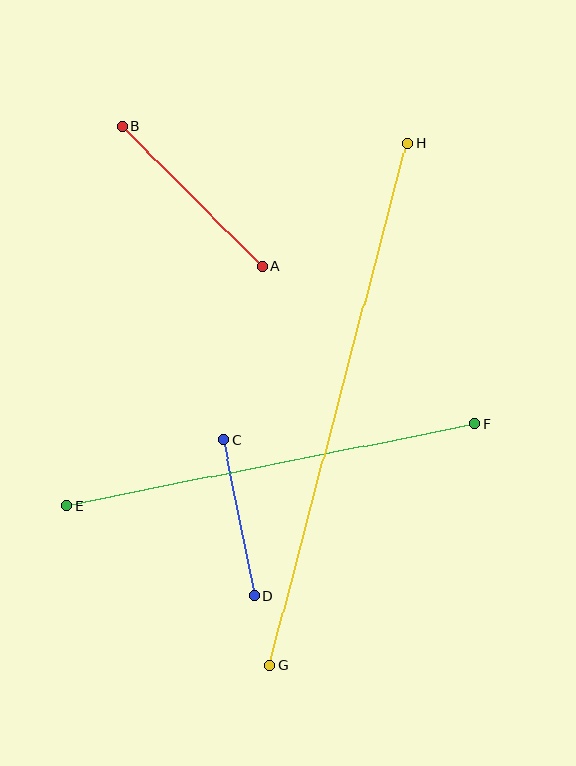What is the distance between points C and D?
The distance is approximately 159 pixels.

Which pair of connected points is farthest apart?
Points G and H are farthest apart.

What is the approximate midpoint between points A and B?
The midpoint is at approximately (192, 196) pixels.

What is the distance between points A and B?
The distance is approximately 198 pixels.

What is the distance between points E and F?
The distance is approximately 415 pixels.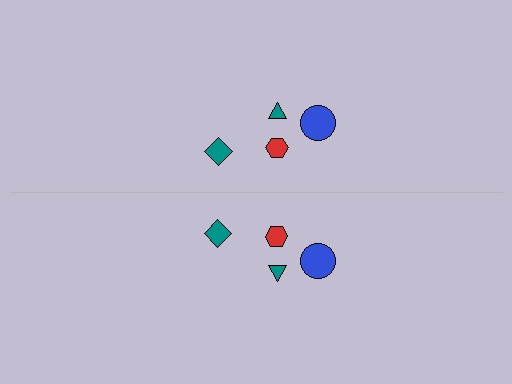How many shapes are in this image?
There are 8 shapes in this image.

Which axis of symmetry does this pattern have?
The pattern has a horizontal axis of symmetry running through the center of the image.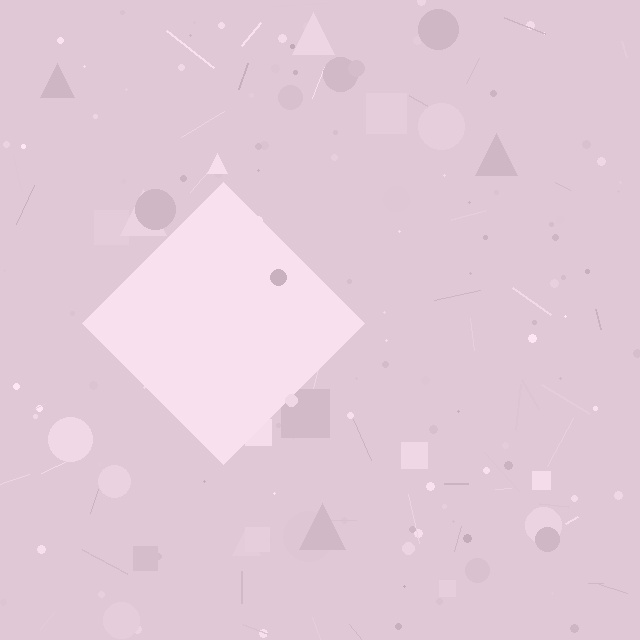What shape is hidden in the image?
A diamond is hidden in the image.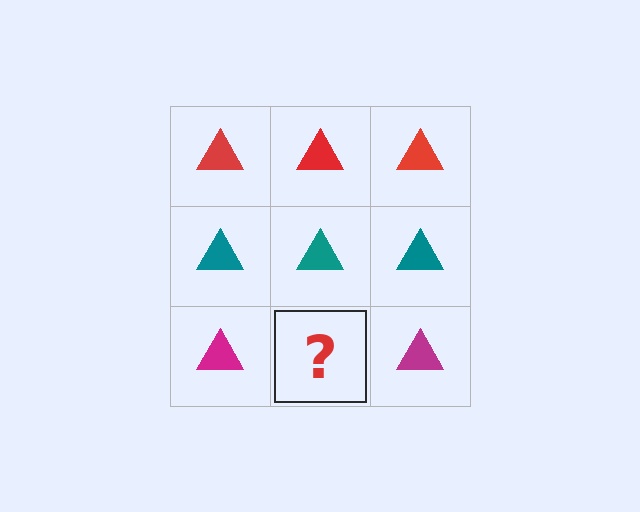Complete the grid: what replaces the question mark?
The question mark should be replaced with a magenta triangle.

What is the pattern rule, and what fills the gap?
The rule is that each row has a consistent color. The gap should be filled with a magenta triangle.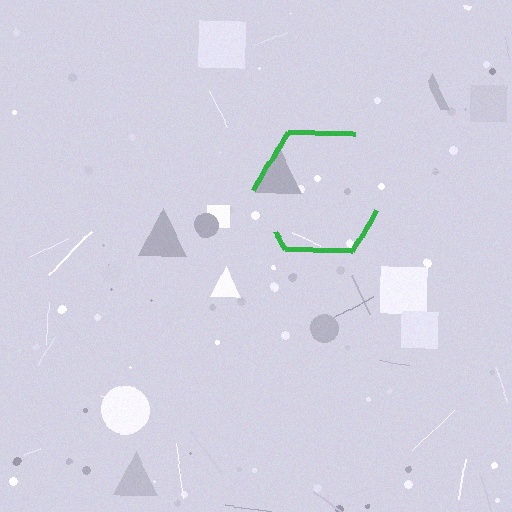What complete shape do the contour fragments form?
The contour fragments form a hexagon.